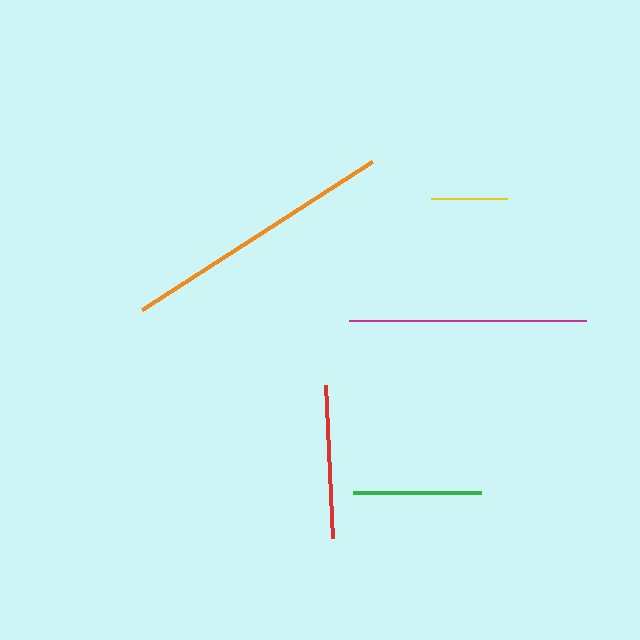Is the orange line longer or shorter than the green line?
The orange line is longer than the green line.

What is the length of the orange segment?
The orange segment is approximately 273 pixels long.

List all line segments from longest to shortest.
From longest to shortest: orange, magenta, red, green, yellow.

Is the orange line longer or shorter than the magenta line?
The orange line is longer than the magenta line.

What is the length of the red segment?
The red segment is approximately 153 pixels long.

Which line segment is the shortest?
The yellow line is the shortest at approximately 76 pixels.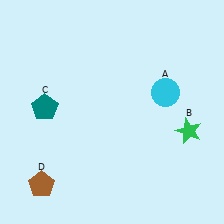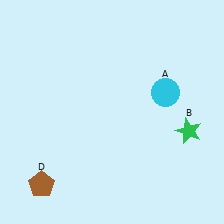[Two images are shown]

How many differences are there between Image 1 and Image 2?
There is 1 difference between the two images.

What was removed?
The teal pentagon (C) was removed in Image 2.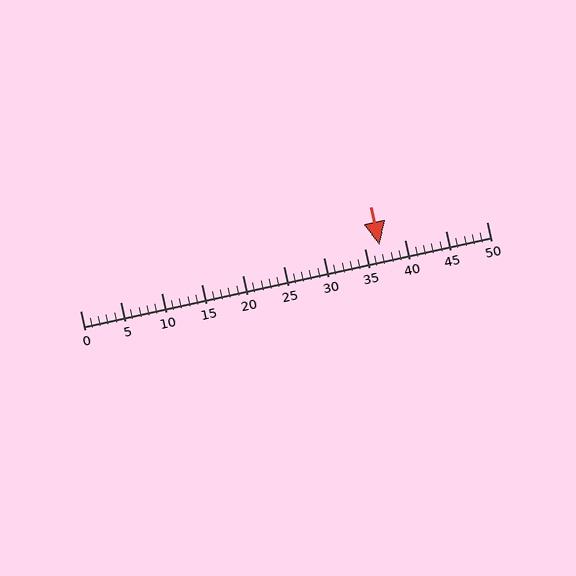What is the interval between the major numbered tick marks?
The major tick marks are spaced 5 units apart.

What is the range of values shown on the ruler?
The ruler shows values from 0 to 50.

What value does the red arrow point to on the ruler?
The red arrow points to approximately 37.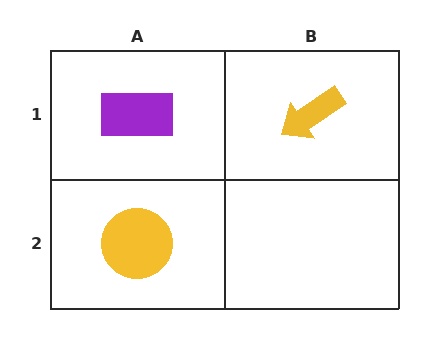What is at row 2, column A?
A yellow circle.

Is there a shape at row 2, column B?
No, that cell is empty.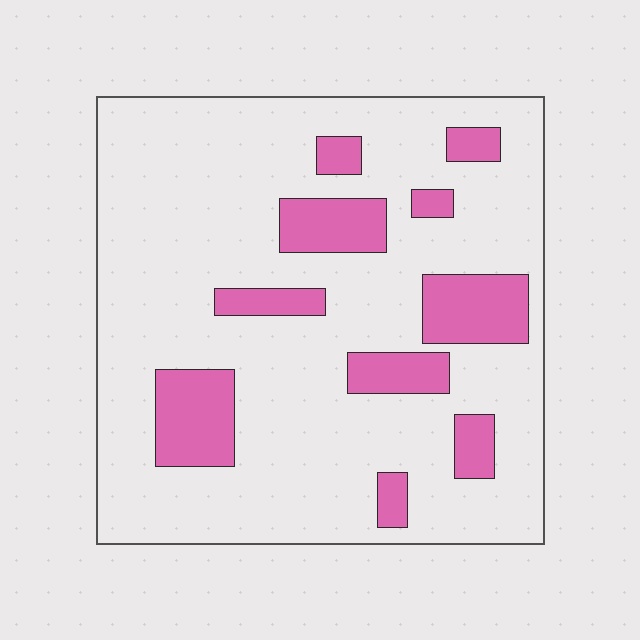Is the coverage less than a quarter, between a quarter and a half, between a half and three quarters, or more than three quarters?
Less than a quarter.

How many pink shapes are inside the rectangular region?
10.